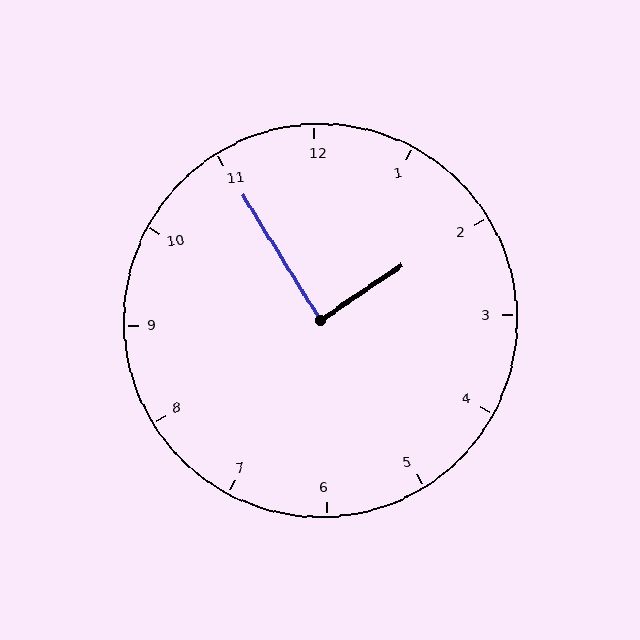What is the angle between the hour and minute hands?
Approximately 88 degrees.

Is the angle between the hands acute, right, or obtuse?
It is right.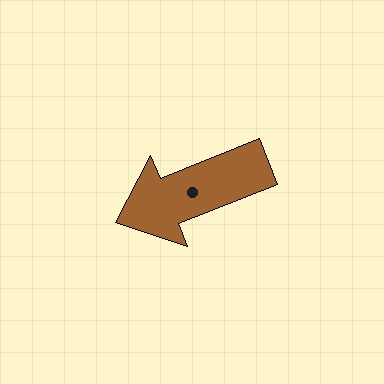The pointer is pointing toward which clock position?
Roughly 8 o'clock.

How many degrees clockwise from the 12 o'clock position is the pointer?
Approximately 248 degrees.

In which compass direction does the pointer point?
West.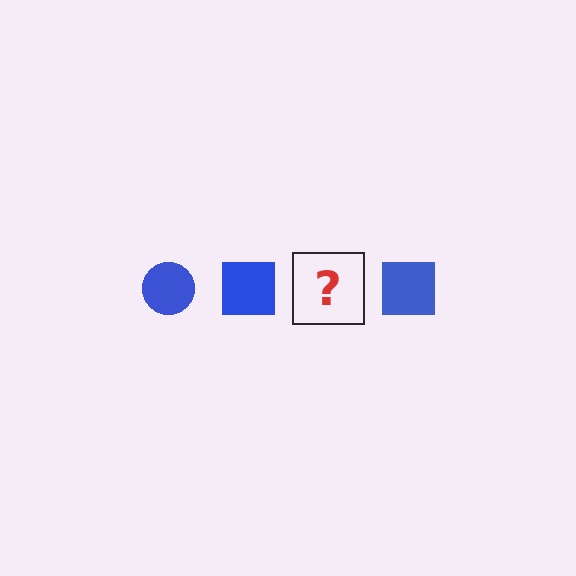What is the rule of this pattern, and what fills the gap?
The rule is that the pattern cycles through circle, square shapes in blue. The gap should be filled with a blue circle.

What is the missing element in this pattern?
The missing element is a blue circle.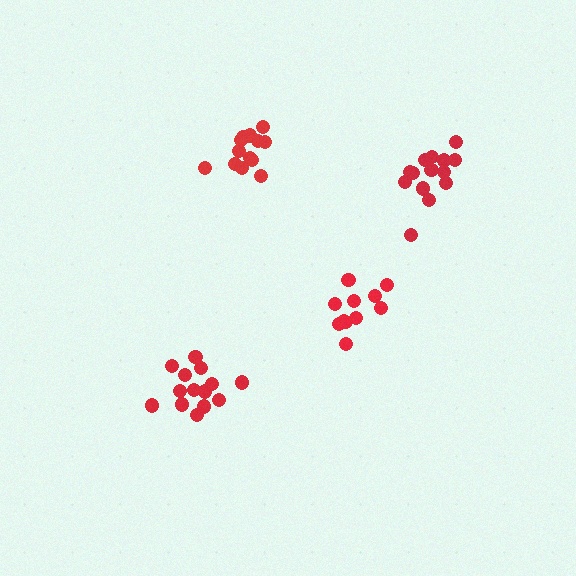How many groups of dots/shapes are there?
There are 4 groups.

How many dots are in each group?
Group 1: 14 dots, Group 2: 13 dots, Group 3: 15 dots, Group 4: 11 dots (53 total).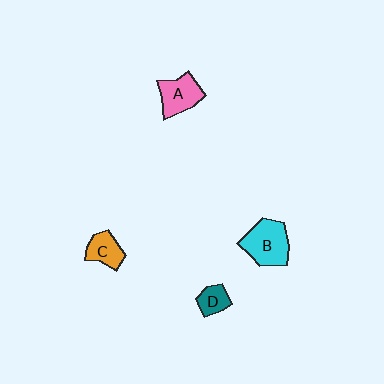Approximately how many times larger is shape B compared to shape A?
Approximately 1.3 times.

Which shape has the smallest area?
Shape D (teal).